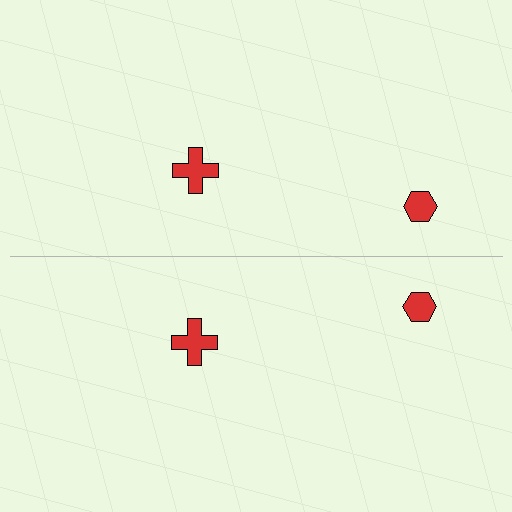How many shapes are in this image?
There are 4 shapes in this image.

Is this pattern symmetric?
Yes, this pattern has bilateral (reflection) symmetry.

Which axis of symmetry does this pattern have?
The pattern has a horizontal axis of symmetry running through the center of the image.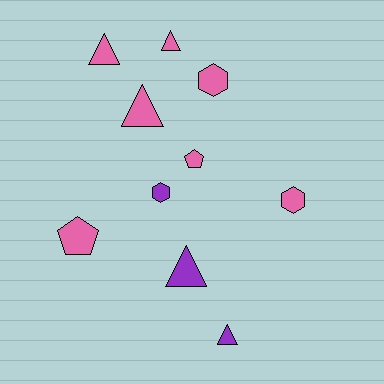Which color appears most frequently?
Pink, with 7 objects.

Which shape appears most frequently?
Triangle, with 5 objects.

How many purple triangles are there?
There are 2 purple triangles.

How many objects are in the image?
There are 10 objects.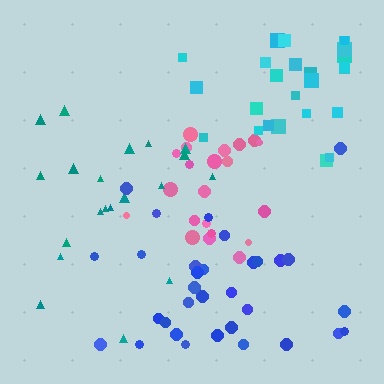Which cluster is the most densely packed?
Pink.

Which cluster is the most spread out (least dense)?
Teal.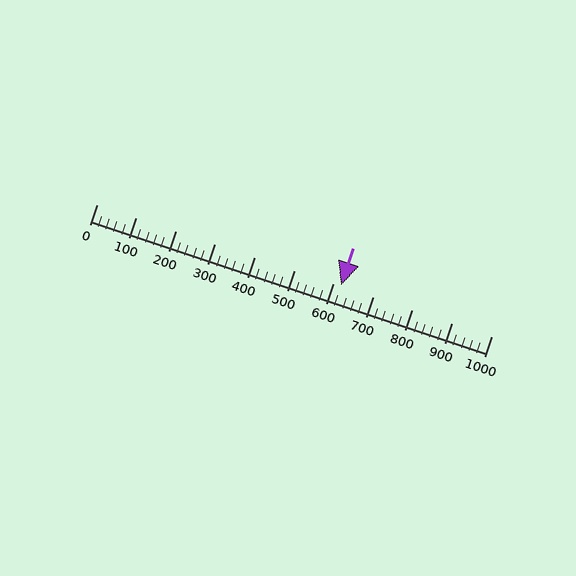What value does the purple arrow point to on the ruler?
The purple arrow points to approximately 620.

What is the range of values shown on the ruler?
The ruler shows values from 0 to 1000.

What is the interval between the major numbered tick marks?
The major tick marks are spaced 100 units apart.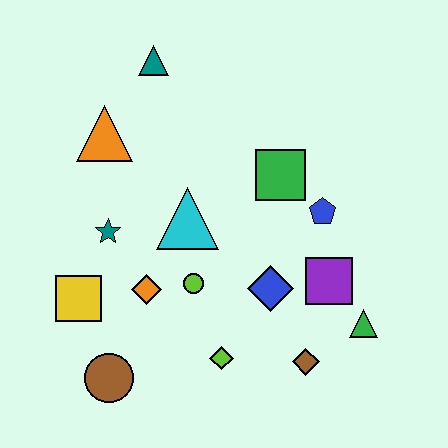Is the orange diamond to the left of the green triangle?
Yes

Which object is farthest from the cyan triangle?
The green triangle is farthest from the cyan triangle.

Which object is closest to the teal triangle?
The orange triangle is closest to the teal triangle.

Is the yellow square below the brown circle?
No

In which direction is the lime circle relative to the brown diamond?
The lime circle is to the left of the brown diamond.